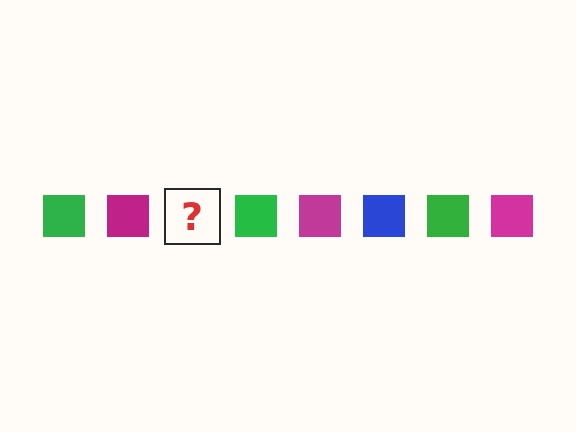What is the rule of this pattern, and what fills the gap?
The rule is that the pattern cycles through green, magenta, blue squares. The gap should be filled with a blue square.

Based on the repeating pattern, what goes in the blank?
The blank should be a blue square.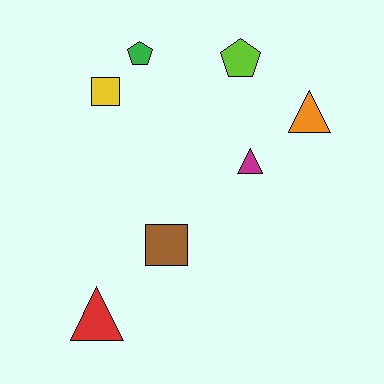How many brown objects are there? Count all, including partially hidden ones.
There is 1 brown object.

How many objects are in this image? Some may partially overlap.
There are 7 objects.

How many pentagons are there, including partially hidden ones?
There are 2 pentagons.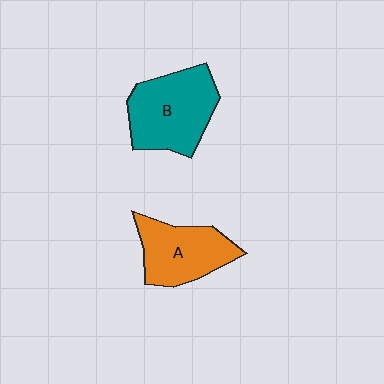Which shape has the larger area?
Shape B (teal).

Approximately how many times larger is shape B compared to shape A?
Approximately 1.2 times.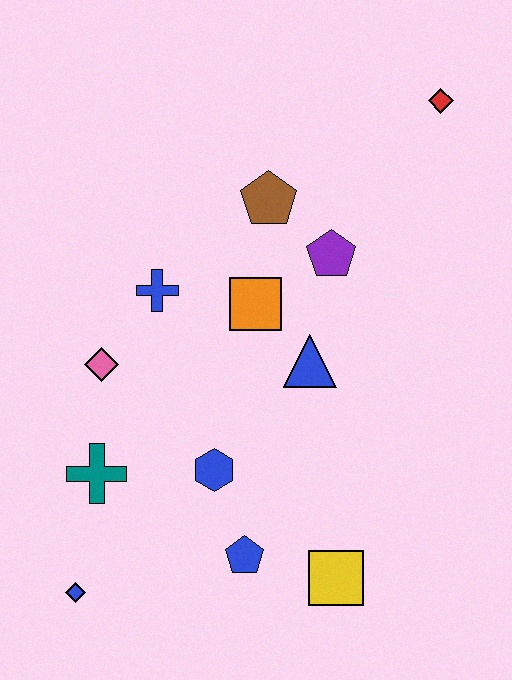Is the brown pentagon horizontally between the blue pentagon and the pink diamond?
No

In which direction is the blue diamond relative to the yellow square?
The blue diamond is to the left of the yellow square.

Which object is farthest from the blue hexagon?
The red diamond is farthest from the blue hexagon.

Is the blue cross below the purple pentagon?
Yes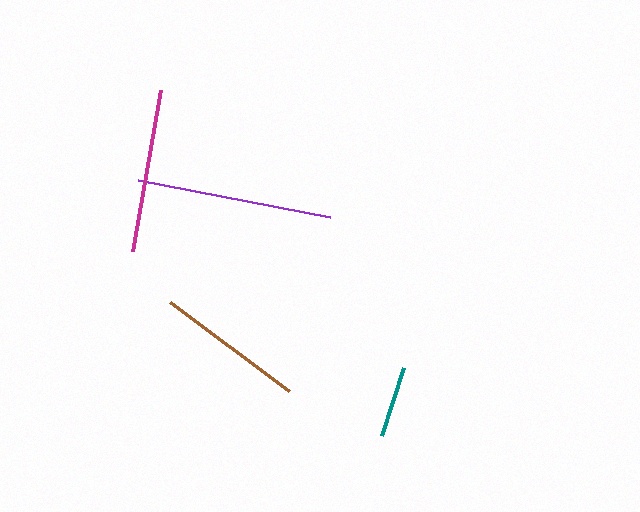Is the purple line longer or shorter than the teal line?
The purple line is longer than the teal line.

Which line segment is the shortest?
The teal line is the shortest at approximately 71 pixels.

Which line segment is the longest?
The purple line is the longest at approximately 195 pixels.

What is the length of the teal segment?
The teal segment is approximately 71 pixels long.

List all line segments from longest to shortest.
From longest to shortest: purple, magenta, brown, teal.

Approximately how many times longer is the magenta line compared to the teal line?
The magenta line is approximately 2.3 times the length of the teal line.